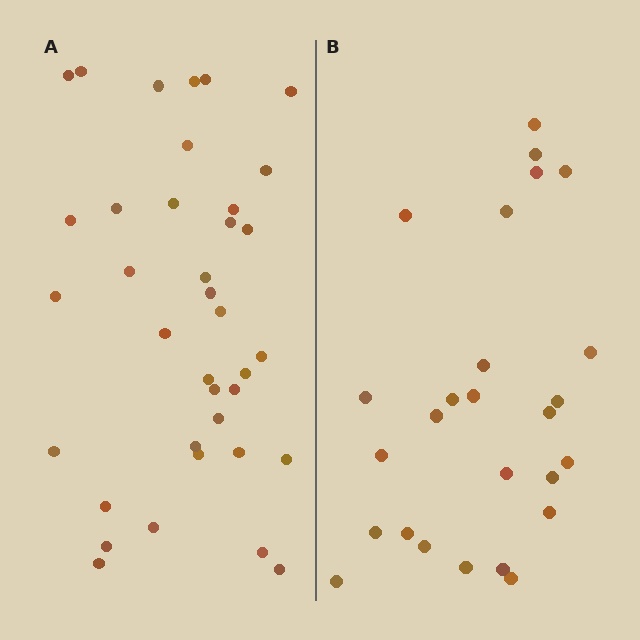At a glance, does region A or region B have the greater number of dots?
Region A (the left region) has more dots.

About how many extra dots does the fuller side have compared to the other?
Region A has roughly 12 or so more dots than region B.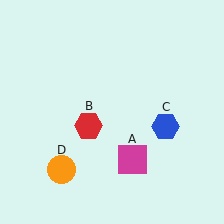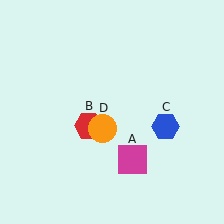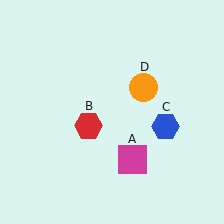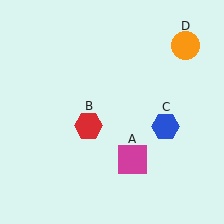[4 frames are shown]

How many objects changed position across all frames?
1 object changed position: orange circle (object D).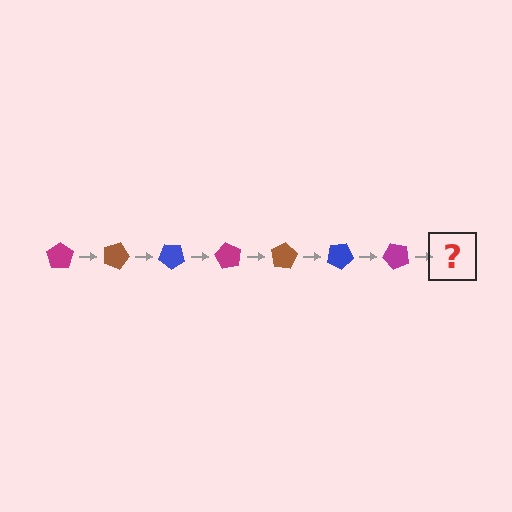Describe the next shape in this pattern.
It should be a brown pentagon, rotated 140 degrees from the start.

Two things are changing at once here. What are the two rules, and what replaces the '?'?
The two rules are that it rotates 20 degrees each step and the color cycles through magenta, brown, and blue. The '?' should be a brown pentagon, rotated 140 degrees from the start.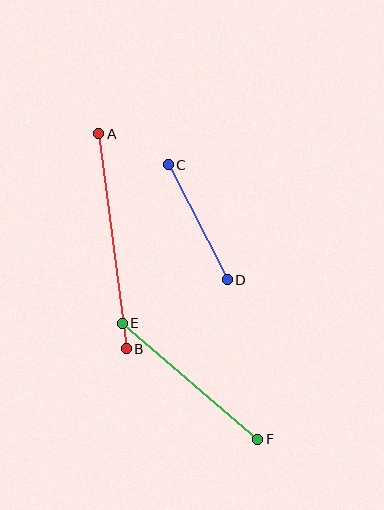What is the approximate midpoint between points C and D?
The midpoint is at approximately (198, 222) pixels.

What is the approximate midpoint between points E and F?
The midpoint is at approximately (190, 381) pixels.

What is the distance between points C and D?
The distance is approximately 129 pixels.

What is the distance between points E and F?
The distance is approximately 178 pixels.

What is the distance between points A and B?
The distance is approximately 217 pixels.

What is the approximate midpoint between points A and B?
The midpoint is at approximately (112, 241) pixels.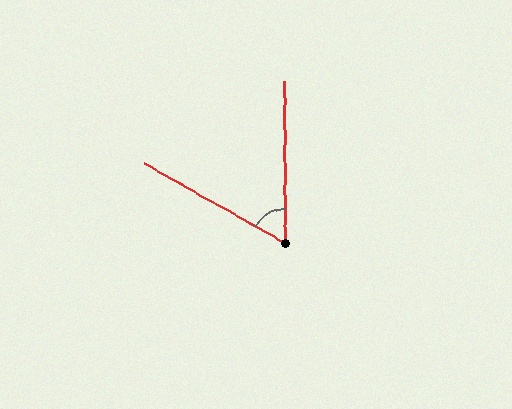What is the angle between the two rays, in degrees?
Approximately 60 degrees.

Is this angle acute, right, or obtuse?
It is acute.